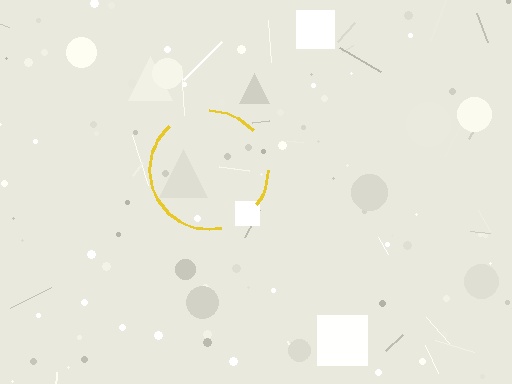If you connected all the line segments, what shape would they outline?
They would outline a circle.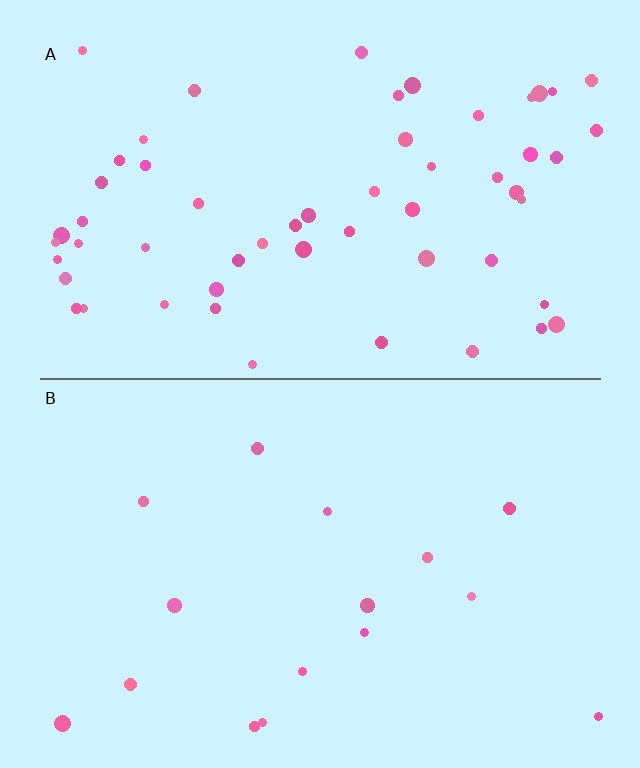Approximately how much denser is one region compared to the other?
Approximately 3.5× — region A over region B.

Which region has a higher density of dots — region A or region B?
A (the top).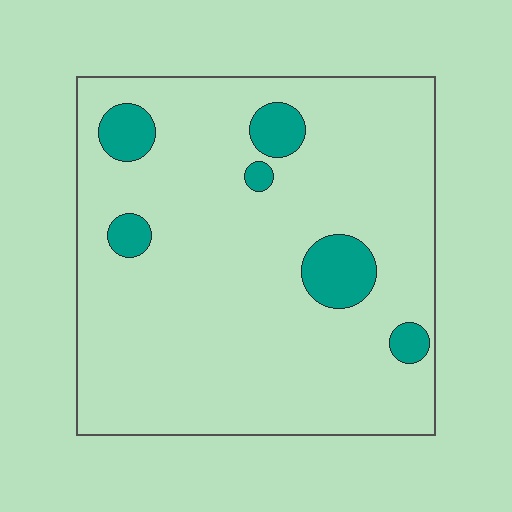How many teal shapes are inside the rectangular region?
6.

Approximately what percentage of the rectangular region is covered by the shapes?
Approximately 10%.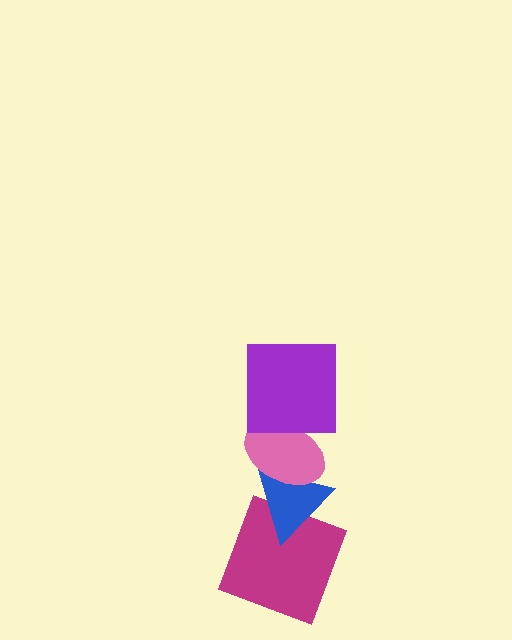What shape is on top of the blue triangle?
The pink ellipse is on top of the blue triangle.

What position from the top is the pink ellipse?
The pink ellipse is 2nd from the top.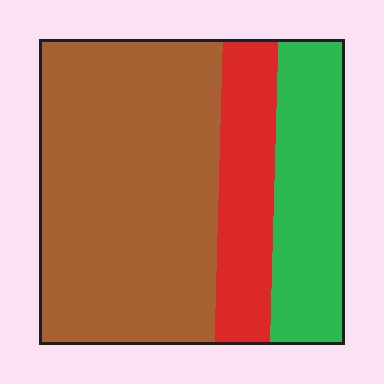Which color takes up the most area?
Brown, at roughly 60%.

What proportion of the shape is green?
Green covers 23% of the shape.